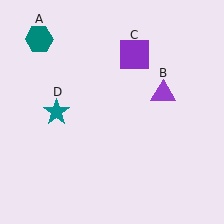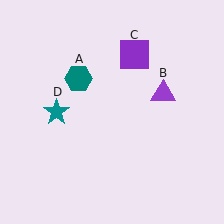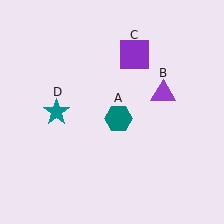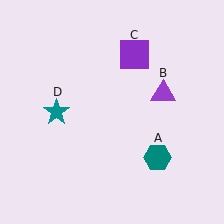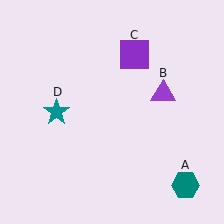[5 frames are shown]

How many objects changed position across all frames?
1 object changed position: teal hexagon (object A).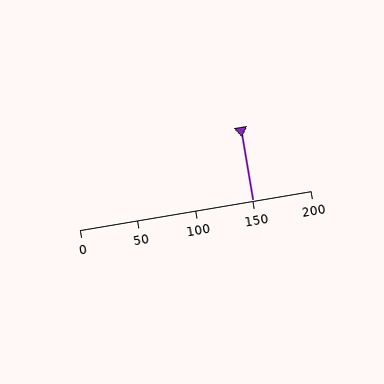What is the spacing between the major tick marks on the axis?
The major ticks are spaced 50 apart.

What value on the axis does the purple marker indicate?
The marker indicates approximately 150.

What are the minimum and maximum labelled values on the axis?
The axis runs from 0 to 200.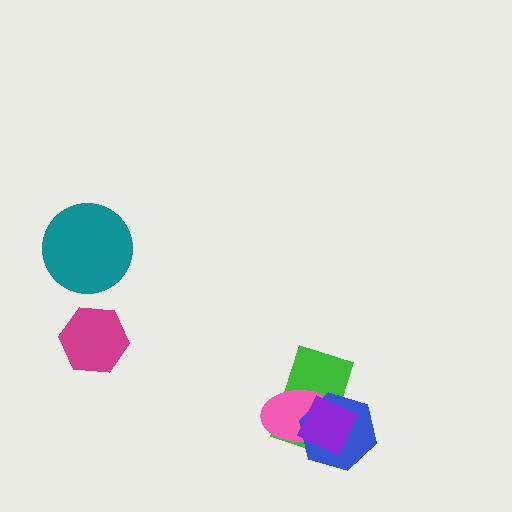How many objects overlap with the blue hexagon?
3 objects overlap with the blue hexagon.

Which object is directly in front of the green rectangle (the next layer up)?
The pink ellipse is directly in front of the green rectangle.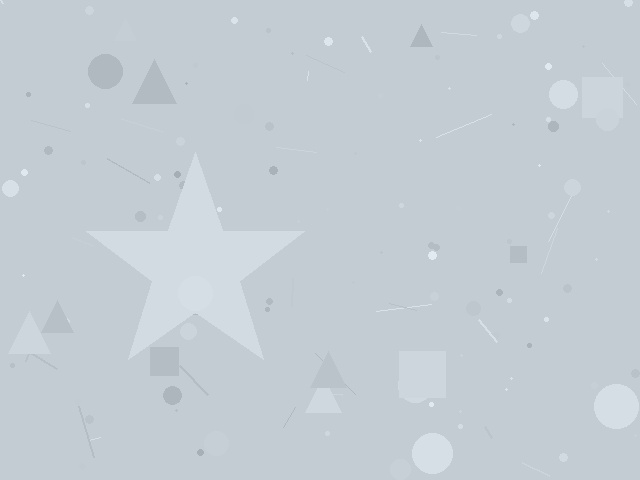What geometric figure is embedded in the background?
A star is embedded in the background.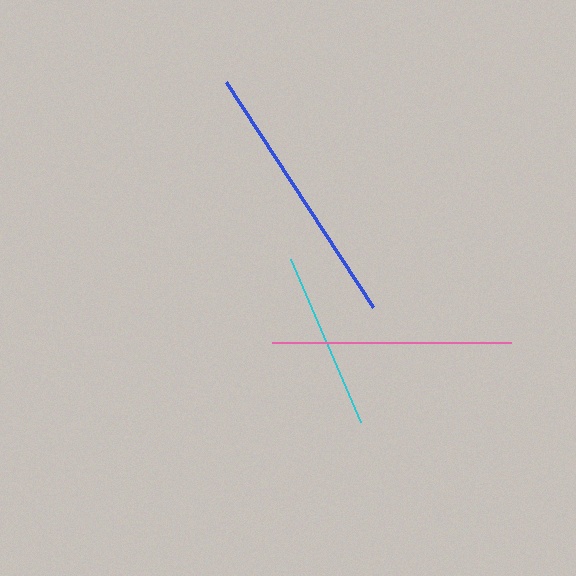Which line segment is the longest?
The blue line is the longest at approximately 269 pixels.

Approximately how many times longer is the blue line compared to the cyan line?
The blue line is approximately 1.5 times the length of the cyan line.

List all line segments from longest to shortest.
From longest to shortest: blue, pink, cyan.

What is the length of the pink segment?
The pink segment is approximately 239 pixels long.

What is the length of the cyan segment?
The cyan segment is approximately 177 pixels long.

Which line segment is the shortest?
The cyan line is the shortest at approximately 177 pixels.